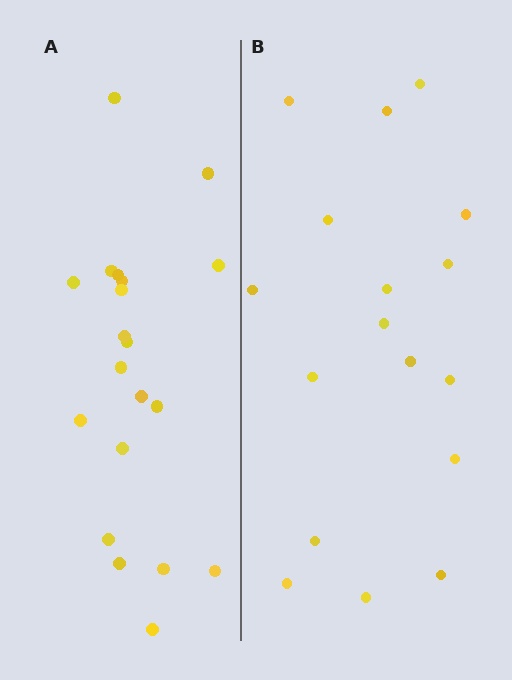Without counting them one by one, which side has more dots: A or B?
Region A (the left region) has more dots.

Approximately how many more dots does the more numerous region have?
Region A has just a few more — roughly 2 or 3 more dots than region B.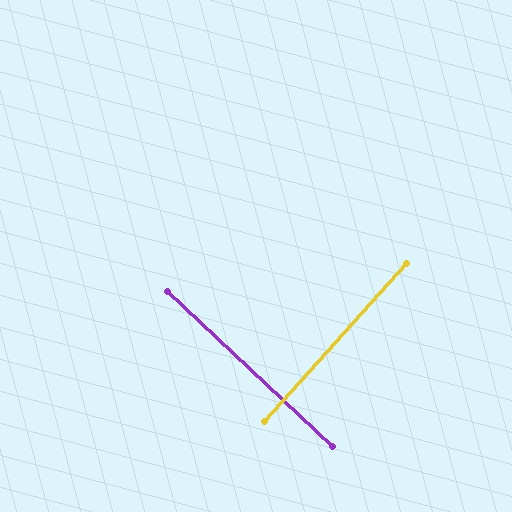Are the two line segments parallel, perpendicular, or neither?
Perpendicular — they meet at approximately 89°.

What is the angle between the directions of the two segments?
Approximately 89 degrees.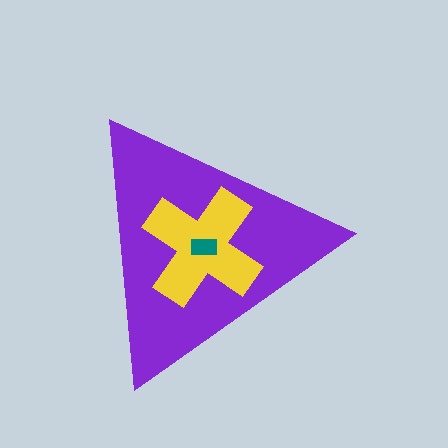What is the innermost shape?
The teal rectangle.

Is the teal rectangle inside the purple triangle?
Yes.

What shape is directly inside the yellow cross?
The teal rectangle.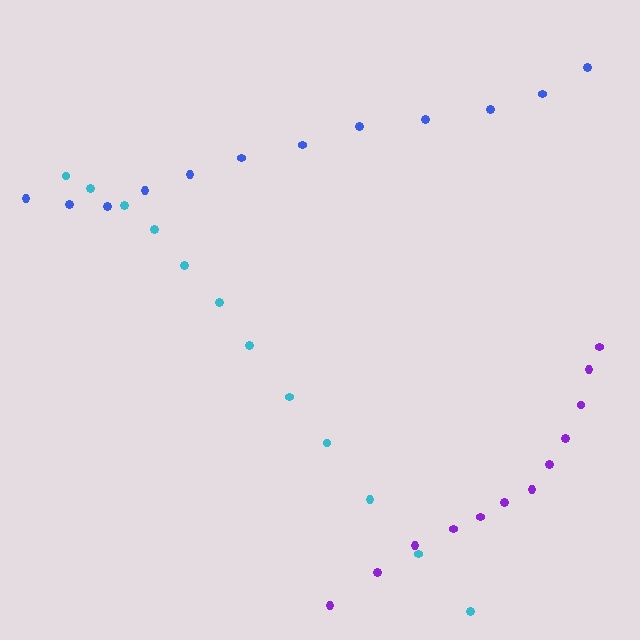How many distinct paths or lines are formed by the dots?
There are 3 distinct paths.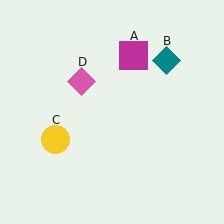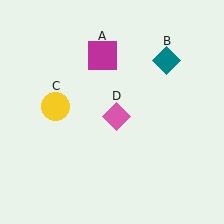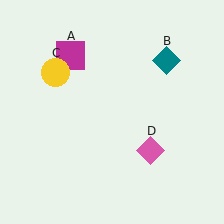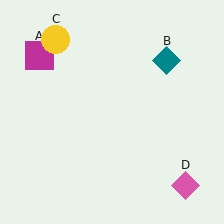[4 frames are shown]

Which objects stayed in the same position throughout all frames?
Teal diamond (object B) remained stationary.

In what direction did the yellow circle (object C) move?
The yellow circle (object C) moved up.